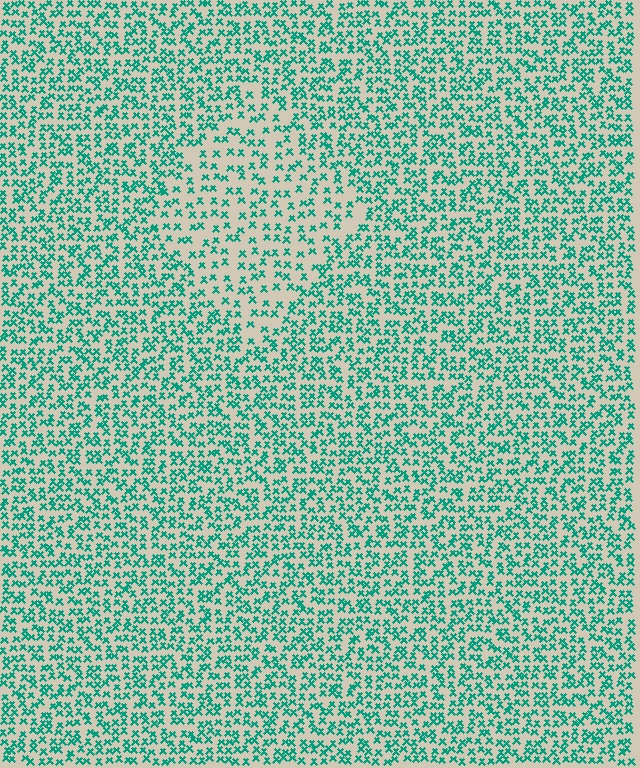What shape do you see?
I see a diamond.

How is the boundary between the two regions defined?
The boundary is defined by a change in element density (approximately 1.7x ratio). All elements are the same color, size, and shape.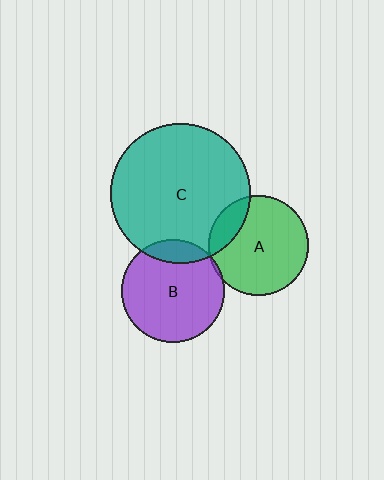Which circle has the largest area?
Circle C (teal).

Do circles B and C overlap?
Yes.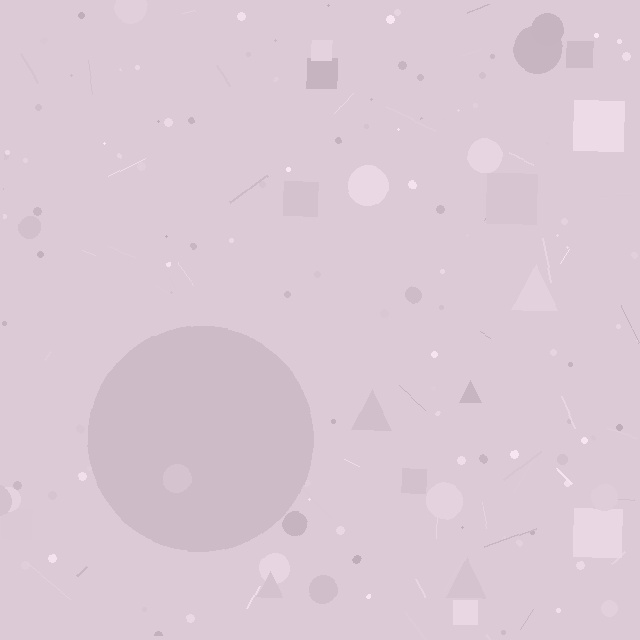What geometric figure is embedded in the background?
A circle is embedded in the background.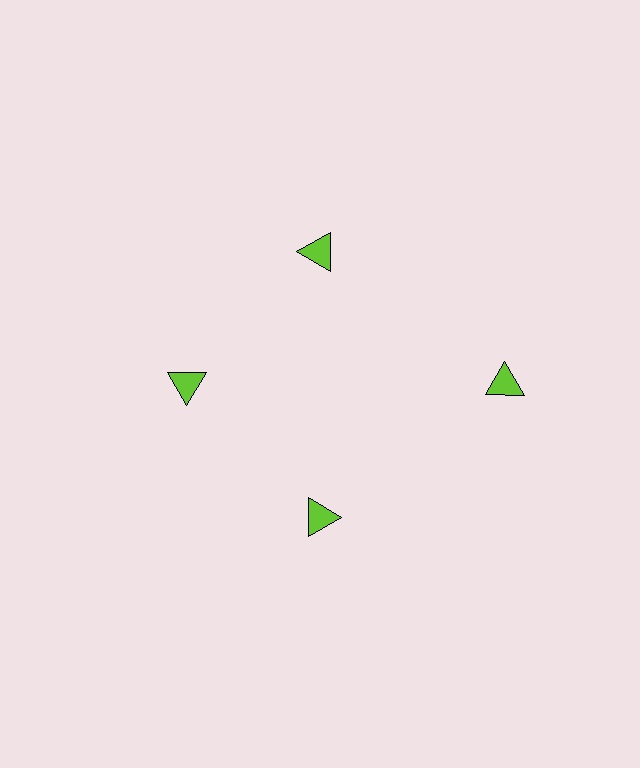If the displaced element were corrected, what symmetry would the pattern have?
It would have 4-fold rotational symmetry — the pattern would map onto itself every 90 degrees.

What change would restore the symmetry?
The symmetry would be restored by moving it inward, back onto the ring so that all 4 triangles sit at equal angles and equal distance from the center.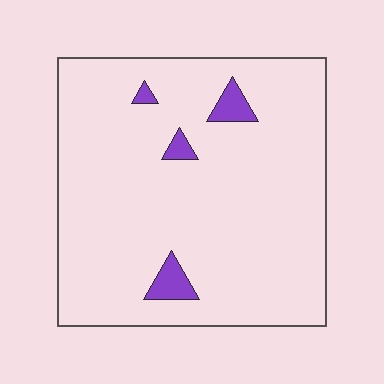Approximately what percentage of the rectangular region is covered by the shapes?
Approximately 5%.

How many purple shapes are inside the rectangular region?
4.